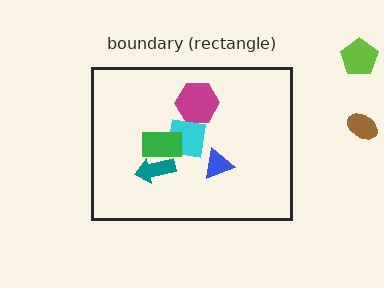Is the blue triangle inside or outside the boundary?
Inside.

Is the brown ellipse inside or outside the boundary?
Outside.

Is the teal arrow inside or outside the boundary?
Inside.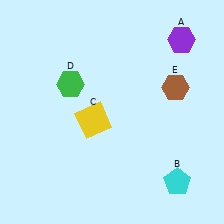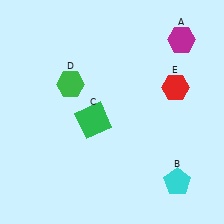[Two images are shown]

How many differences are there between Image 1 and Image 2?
There are 3 differences between the two images.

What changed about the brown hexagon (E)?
In Image 1, E is brown. In Image 2, it changed to red.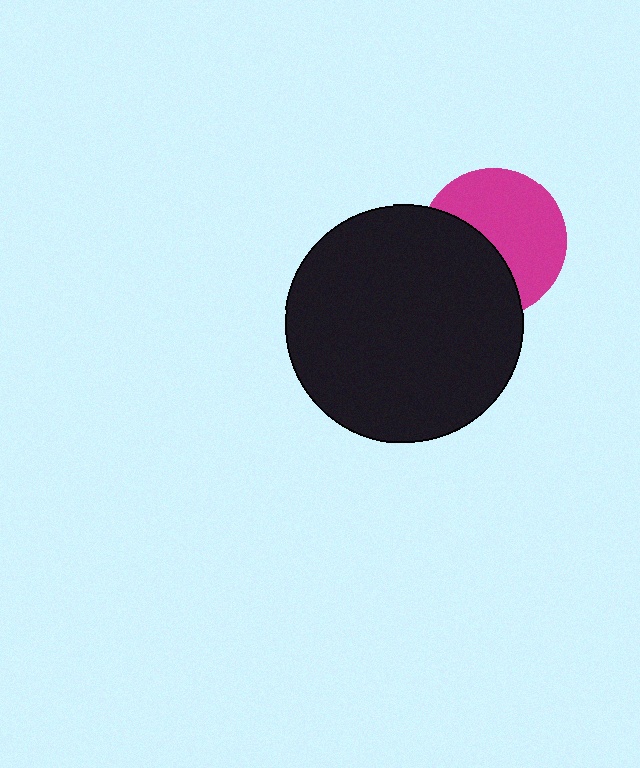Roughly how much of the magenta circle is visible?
About half of it is visible (roughly 58%).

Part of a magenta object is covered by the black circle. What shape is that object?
It is a circle.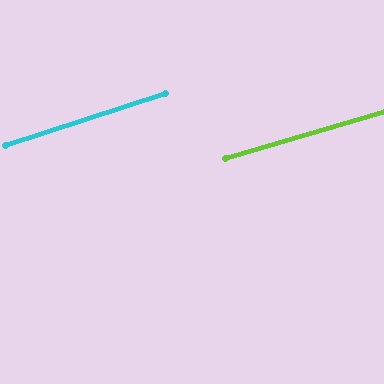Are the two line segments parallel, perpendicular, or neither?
Parallel — their directions differ by only 1.5°.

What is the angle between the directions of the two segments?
Approximately 2 degrees.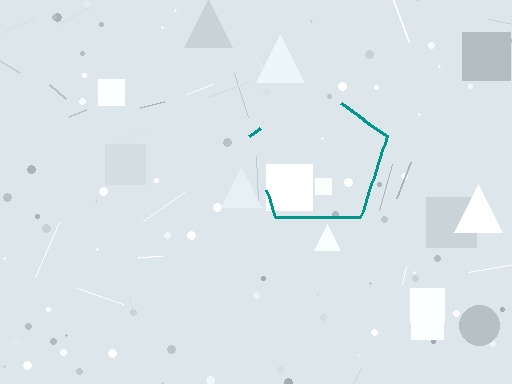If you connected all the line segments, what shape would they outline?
They would outline a pentagon.